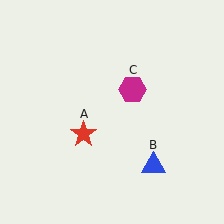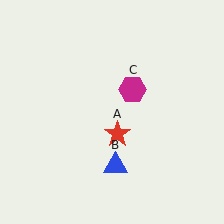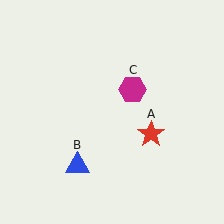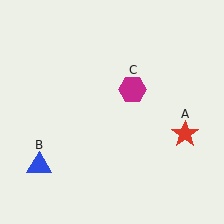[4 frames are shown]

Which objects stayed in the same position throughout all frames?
Magenta hexagon (object C) remained stationary.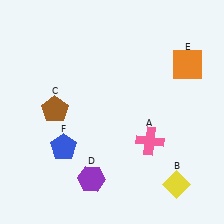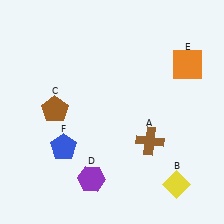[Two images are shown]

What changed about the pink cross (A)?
In Image 1, A is pink. In Image 2, it changed to brown.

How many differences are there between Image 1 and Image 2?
There is 1 difference between the two images.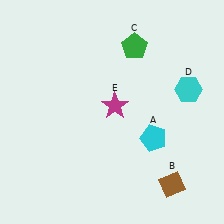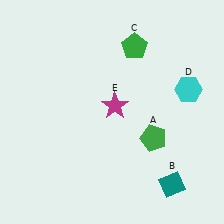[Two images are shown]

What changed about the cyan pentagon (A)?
In Image 1, A is cyan. In Image 2, it changed to green.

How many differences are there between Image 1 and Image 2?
There are 2 differences between the two images.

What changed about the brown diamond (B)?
In Image 1, B is brown. In Image 2, it changed to teal.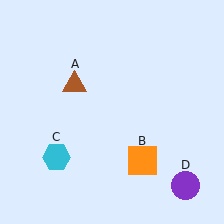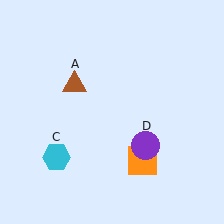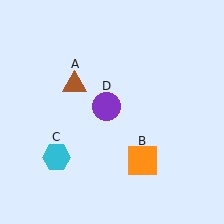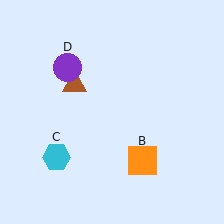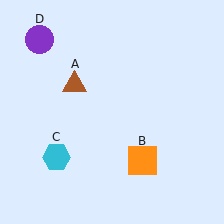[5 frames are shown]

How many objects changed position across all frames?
1 object changed position: purple circle (object D).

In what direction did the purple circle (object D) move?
The purple circle (object D) moved up and to the left.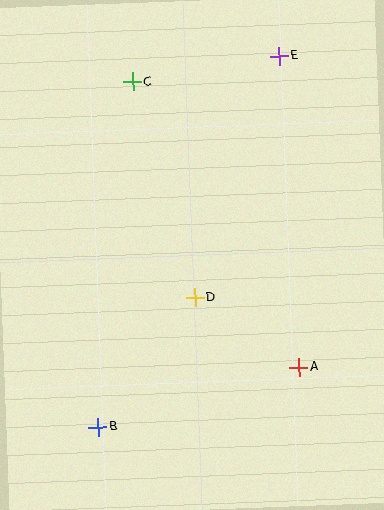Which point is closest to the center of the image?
Point D at (195, 298) is closest to the center.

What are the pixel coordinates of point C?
Point C is at (133, 82).